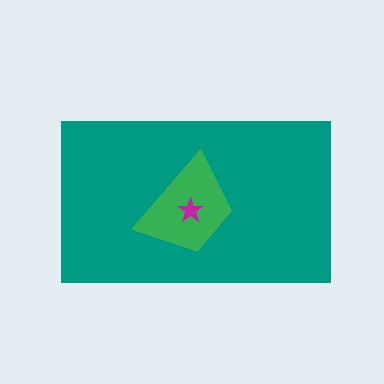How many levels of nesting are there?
3.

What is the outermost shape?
The teal rectangle.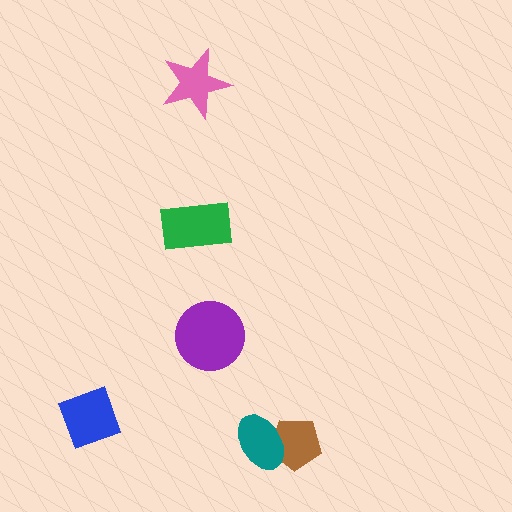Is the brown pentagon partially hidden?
Yes, it is partially covered by another shape.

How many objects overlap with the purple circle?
0 objects overlap with the purple circle.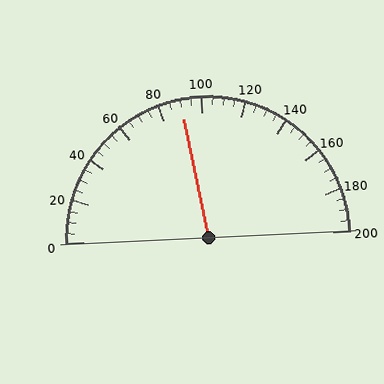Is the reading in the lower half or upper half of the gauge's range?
The reading is in the lower half of the range (0 to 200).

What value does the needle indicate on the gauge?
The needle indicates approximately 90.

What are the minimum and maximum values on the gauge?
The gauge ranges from 0 to 200.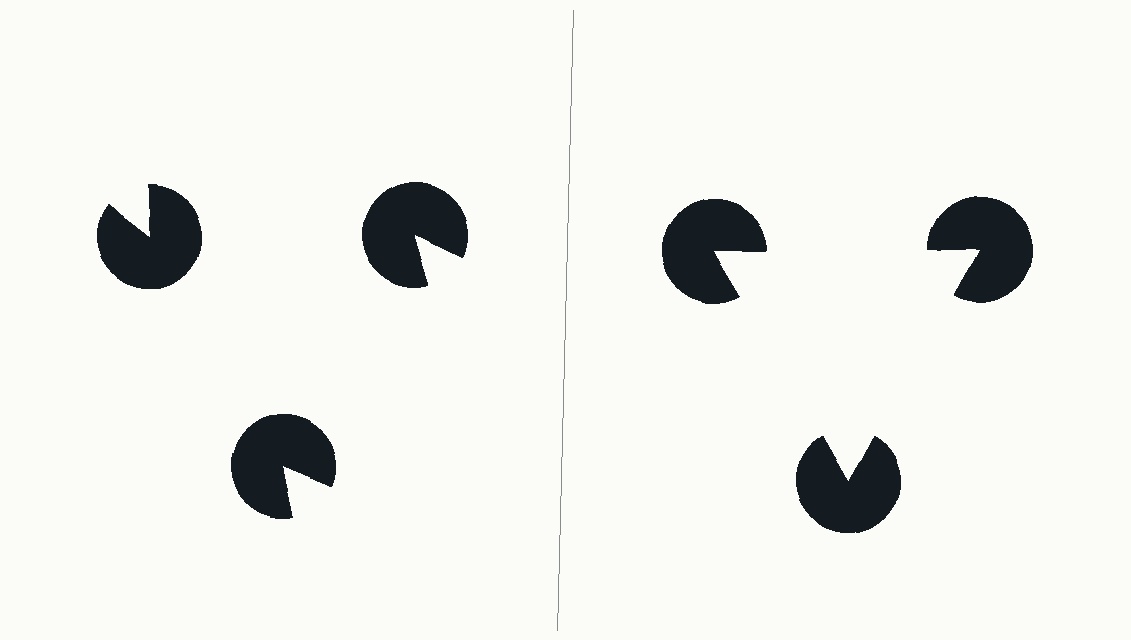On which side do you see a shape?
An illusory triangle appears on the right side. On the left side the wedge cuts are rotated, so no coherent shape forms.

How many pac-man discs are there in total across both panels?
6 — 3 on each side.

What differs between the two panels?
The pac-man discs are positioned identically on both sides; only the wedge orientations differ. On the right they align to a triangle; on the left they are misaligned.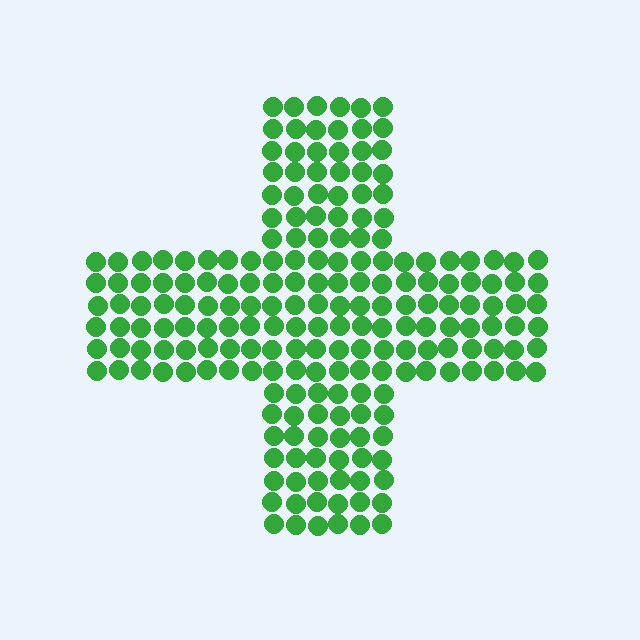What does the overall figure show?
The overall figure shows a cross.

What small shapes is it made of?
It is made of small circles.